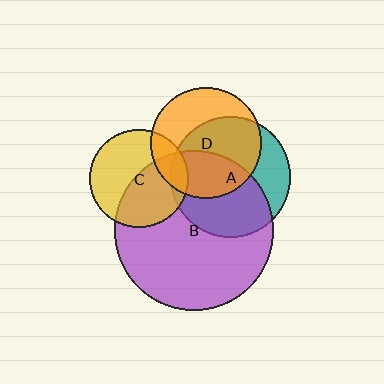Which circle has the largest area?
Circle B (purple).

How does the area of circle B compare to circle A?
Approximately 1.7 times.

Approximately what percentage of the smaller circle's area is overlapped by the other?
Approximately 50%.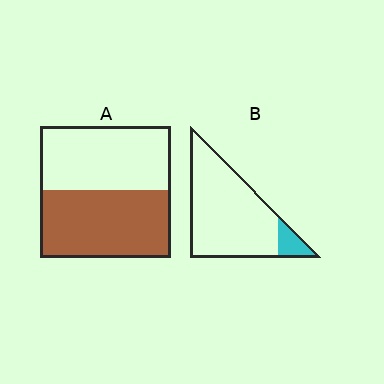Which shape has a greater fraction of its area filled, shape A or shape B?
Shape A.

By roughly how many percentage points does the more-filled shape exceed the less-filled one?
By roughly 40 percentage points (A over B).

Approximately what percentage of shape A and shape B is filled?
A is approximately 50% and B is approximately 10%.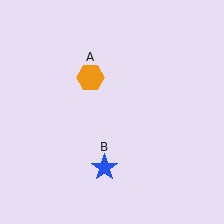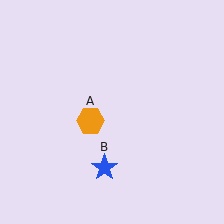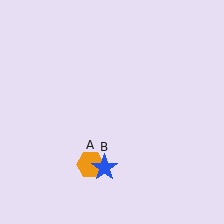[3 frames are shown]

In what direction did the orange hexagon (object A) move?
The orange hexagon (object A) moved down.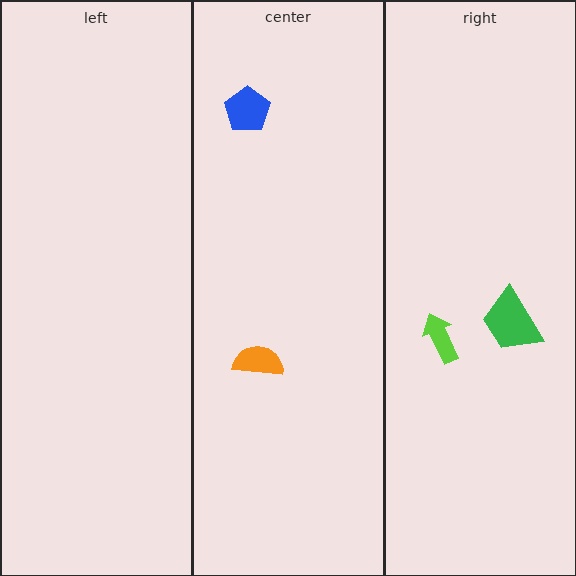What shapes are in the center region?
The orange semicircle, the blue pentagon.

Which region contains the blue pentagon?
The center region.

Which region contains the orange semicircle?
The center region.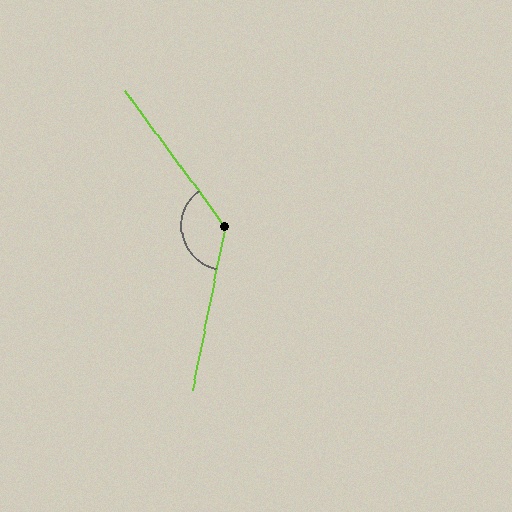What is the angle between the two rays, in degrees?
Approximately 133 degrees.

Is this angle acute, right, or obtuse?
It is obtuse.